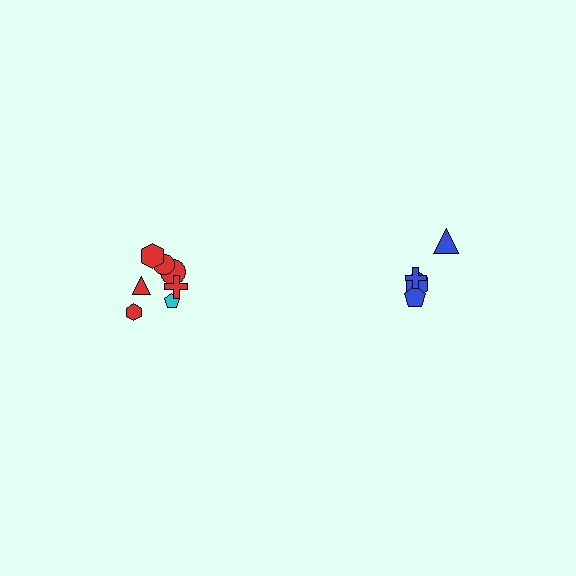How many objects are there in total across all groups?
There are 11 objects.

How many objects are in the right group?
There are 4 objects.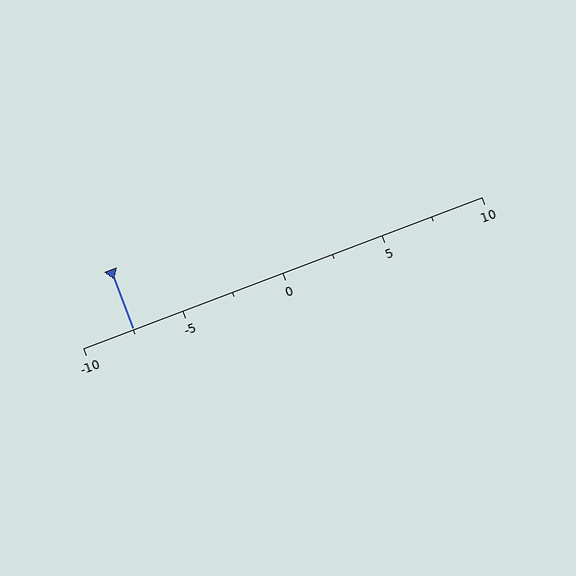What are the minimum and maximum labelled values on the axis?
The axis runs from -10 to 10.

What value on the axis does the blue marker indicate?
The marker indicates approximately -7.5.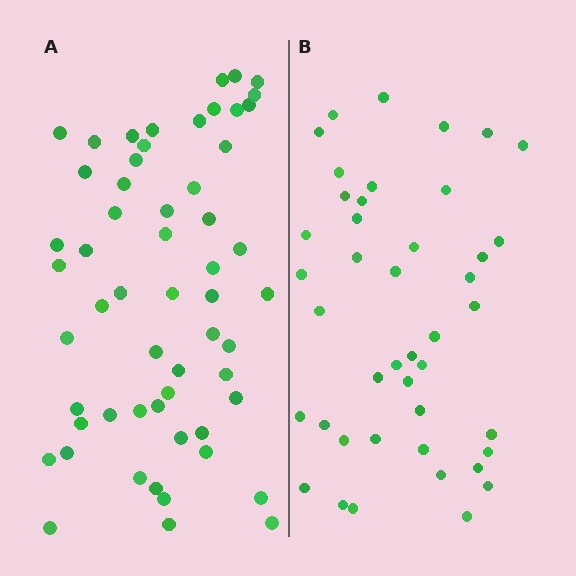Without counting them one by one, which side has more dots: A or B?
Region A (the left region) has more dots.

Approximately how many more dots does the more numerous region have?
Region A has approximately 15 more dots than region B.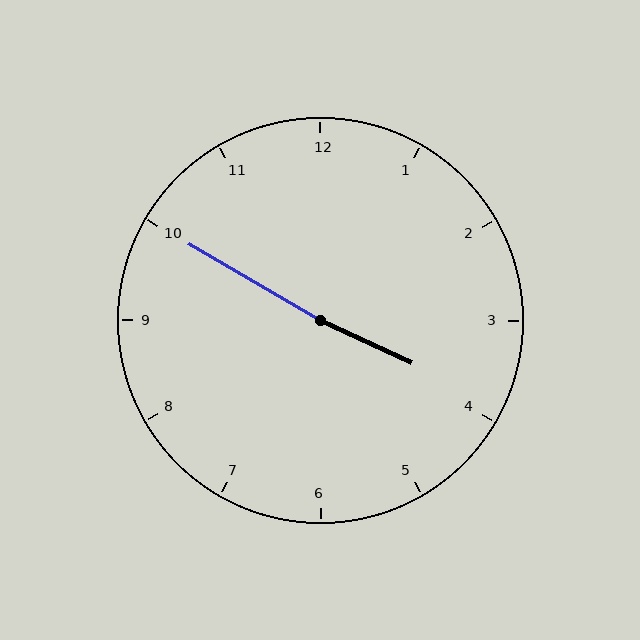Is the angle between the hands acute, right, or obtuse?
It is obtuse.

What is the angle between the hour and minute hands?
Approximately 175 degrees.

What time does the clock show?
3:50.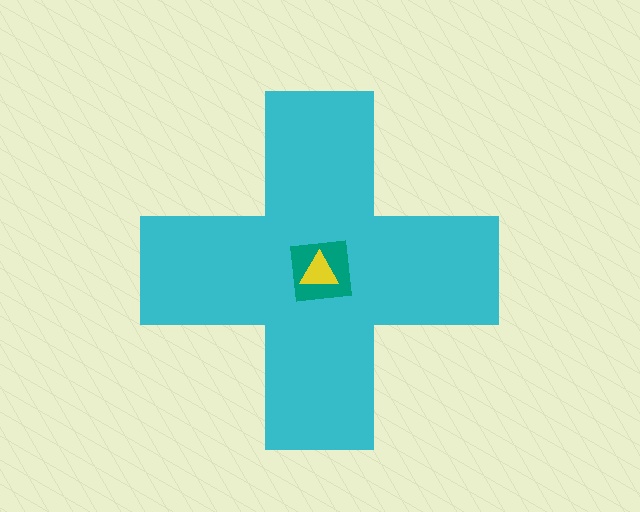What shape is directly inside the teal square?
The yellow triangle.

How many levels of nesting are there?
3.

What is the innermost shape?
The yellow triangle.